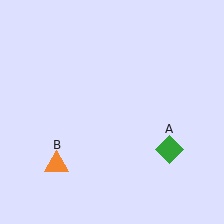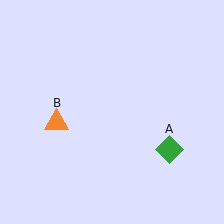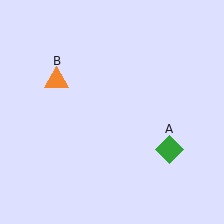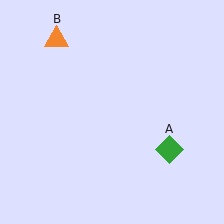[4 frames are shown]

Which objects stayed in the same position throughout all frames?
Green diamond (object A) remained stationary.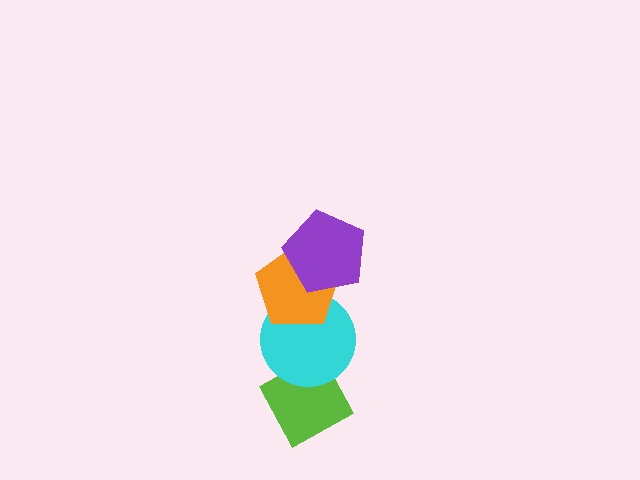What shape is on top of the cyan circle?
The orange pentagon is on top of the cyan circle.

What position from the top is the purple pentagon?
The purple pentagon is 1st from the top.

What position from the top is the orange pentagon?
The orange pentagon is 2nd from the top.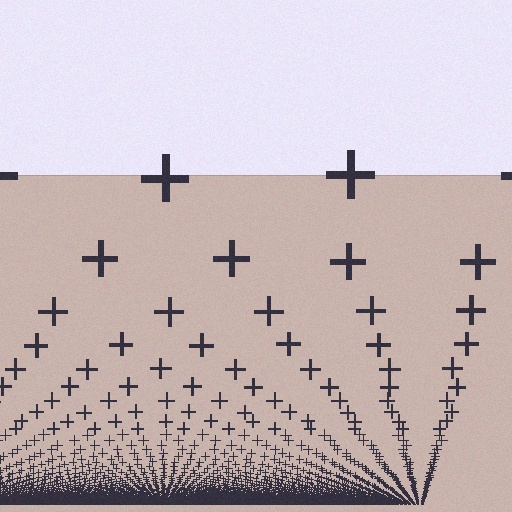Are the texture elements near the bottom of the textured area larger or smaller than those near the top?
Smaller. The gradient is inverted — elements near the bottom are smaller and denser.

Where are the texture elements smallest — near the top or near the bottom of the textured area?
Near the bottom.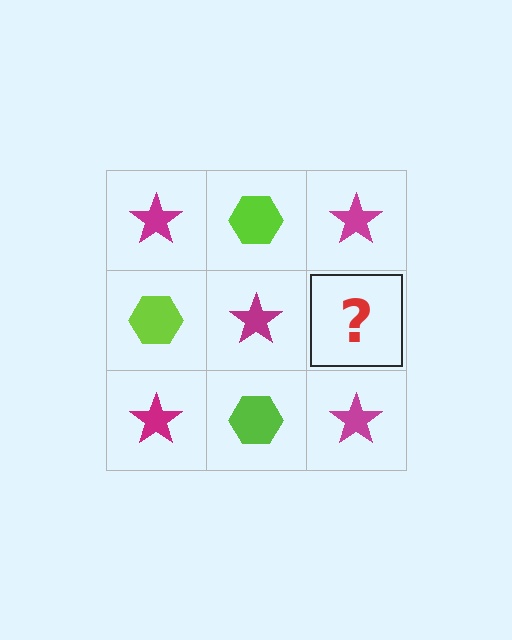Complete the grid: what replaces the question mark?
The question mark should be replaced with a lime hexagon.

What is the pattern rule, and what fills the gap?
The rule is that it alternates magenta star and lime hexagon in a checkerboard pattern. The gap should be filled with a lime hexagon.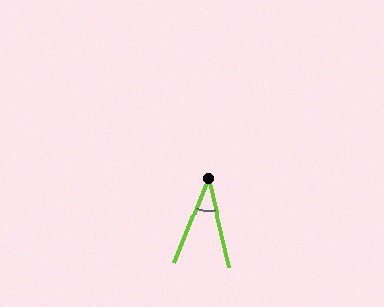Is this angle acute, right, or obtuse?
It is acute.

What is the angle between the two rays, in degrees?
Approximately 35 degrees.